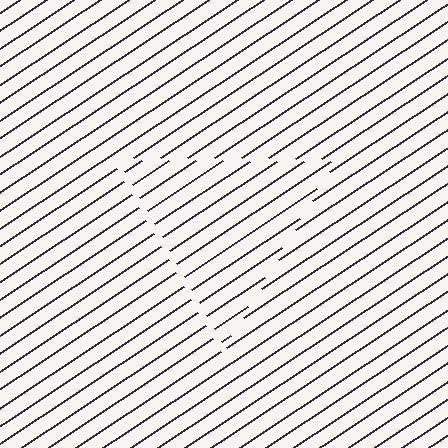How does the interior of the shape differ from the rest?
The interior of the shape contains the same grating, shifted by half a period — the contour is defined by the phase discontinuity where line-ends from the inner and outer gratings abut.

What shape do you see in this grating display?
An illusory triangle. The interior of the shape contains the same grating, shifted by half a period — the contour is defined by the phase discontinuity where line-ends from the inner and outer gratings abut.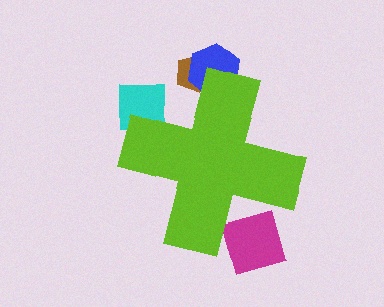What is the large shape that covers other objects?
A lime cross.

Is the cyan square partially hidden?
Yes, the cyan square is partially hidden behind the lime cross.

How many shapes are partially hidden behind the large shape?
4 shapes are partially hidden.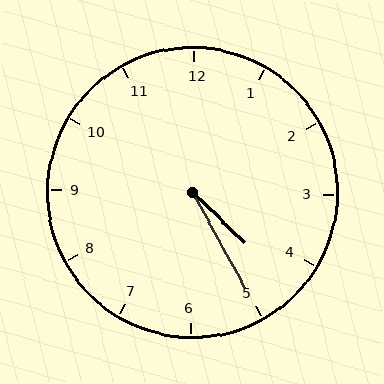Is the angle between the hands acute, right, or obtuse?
It is acute.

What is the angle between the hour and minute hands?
Approximately 18 degrees.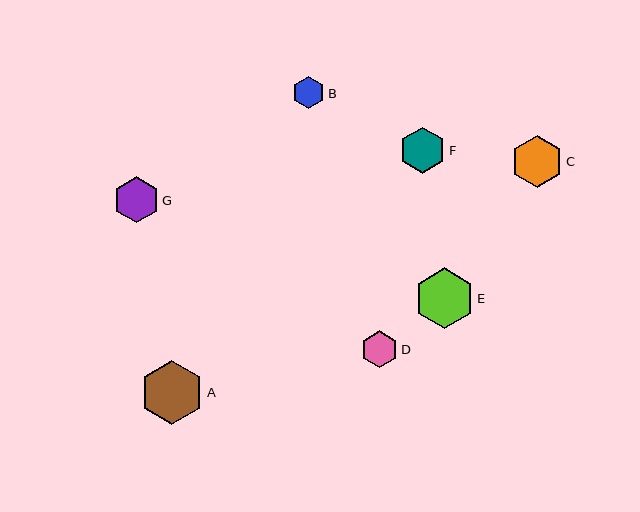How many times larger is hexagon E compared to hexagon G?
Hexagon E is approximately 1.3 times the size of hexagon G.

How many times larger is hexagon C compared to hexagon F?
Hexagon C is approximately 1.1 times the size of hexagon F.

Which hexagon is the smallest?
Hexagon B is the smallest with a size of approximately 32 pixels.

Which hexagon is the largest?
Hexagon A is the largest with a size of approximately 64 pixels.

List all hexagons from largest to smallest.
From largest to smallest: A, E, C, F, G, D, B.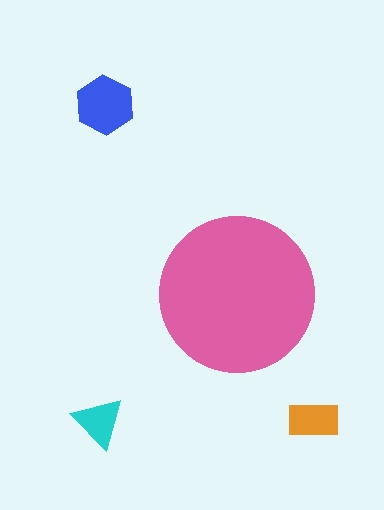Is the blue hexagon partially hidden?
No, the blue hexagon is fully visible.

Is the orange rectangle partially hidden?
No, the orange rectangle is fully visible.